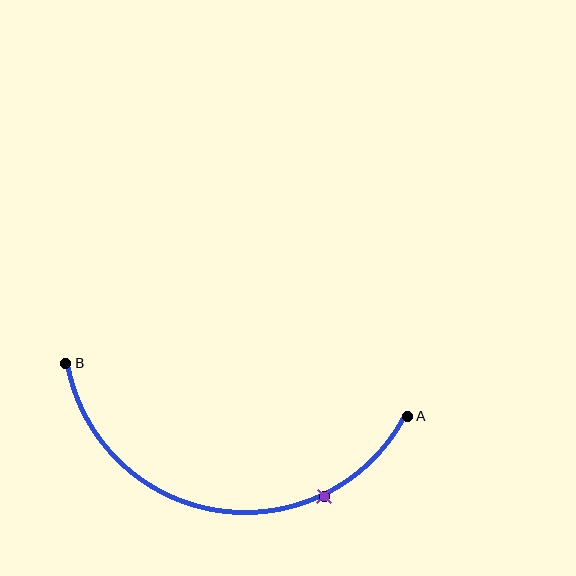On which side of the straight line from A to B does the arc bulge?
The arc bulges below the straight line connecting A and B.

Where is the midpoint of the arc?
The arc midpoint is the point on the curve farthest from the straight line joining A and B. It sits below that line.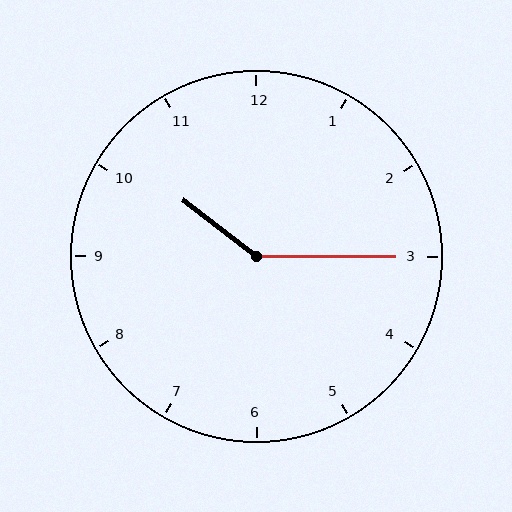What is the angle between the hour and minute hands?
Approximately 142 degrees.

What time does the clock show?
10:15.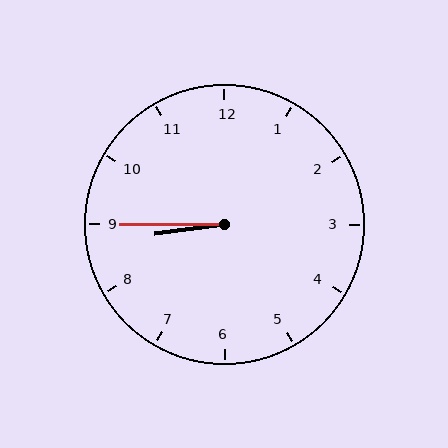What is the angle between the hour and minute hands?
Approximately 8 degrees.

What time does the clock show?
8:45.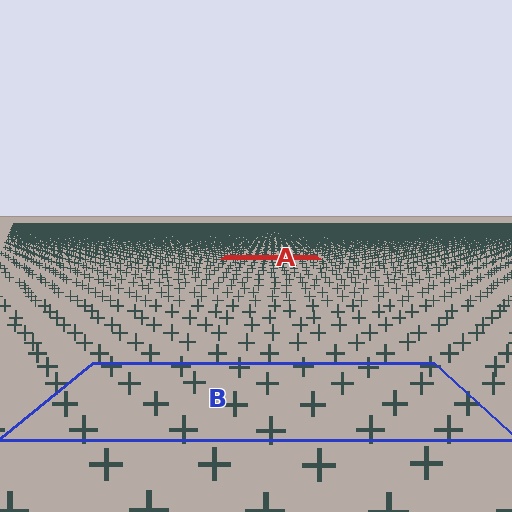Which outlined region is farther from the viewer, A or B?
Region A is farther from the viewer — the texture elements inside it appear smaller and more densely packed.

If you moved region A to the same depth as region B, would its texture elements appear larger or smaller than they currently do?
They would appear larger. At a closer depth, the same texture elements are projected at a bigger on-screen size.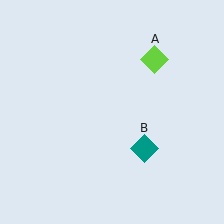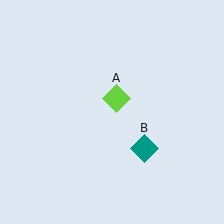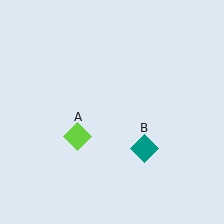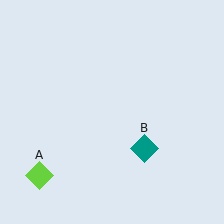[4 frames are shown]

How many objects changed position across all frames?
1 object changed position: lime diamond (object A).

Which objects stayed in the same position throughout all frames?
Teal diamond (object B) remained stationary.